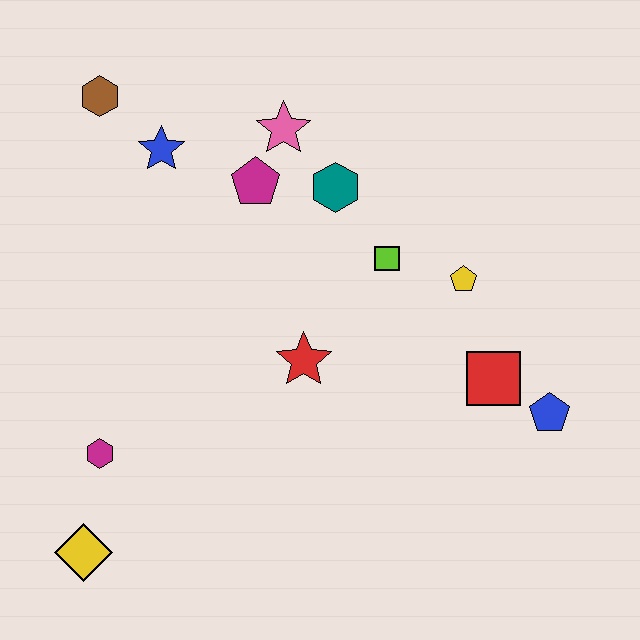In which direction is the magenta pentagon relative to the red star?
The magenta pentagon is above the red star.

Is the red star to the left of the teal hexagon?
Yes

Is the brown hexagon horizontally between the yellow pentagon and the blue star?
No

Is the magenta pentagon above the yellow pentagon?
Yes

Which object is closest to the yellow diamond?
The magenta hexagon is closest to the yellow diamond.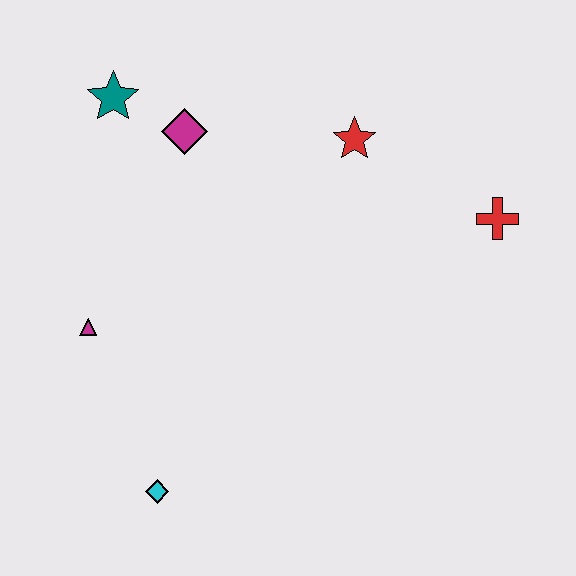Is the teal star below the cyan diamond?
No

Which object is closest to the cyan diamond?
The magenta triangle is closest to the cyan diamond.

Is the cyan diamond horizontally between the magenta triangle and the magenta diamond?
Yes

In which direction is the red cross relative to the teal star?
The red cross is to the right of the teal star.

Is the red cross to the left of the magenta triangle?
No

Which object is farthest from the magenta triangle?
The red cross is farthest from the magenta triangle.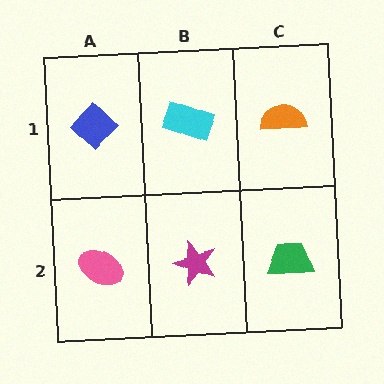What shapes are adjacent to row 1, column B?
A magenta star (row 2, column B), a blue diamond (row 1, column A), an orange semicircle (row 1, column C).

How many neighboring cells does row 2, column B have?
3.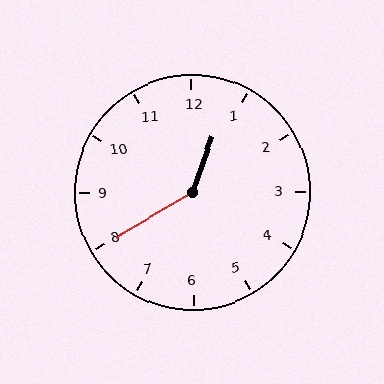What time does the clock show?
12:40.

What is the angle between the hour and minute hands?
Approximately 140 degrees.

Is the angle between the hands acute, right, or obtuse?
It is obtuse.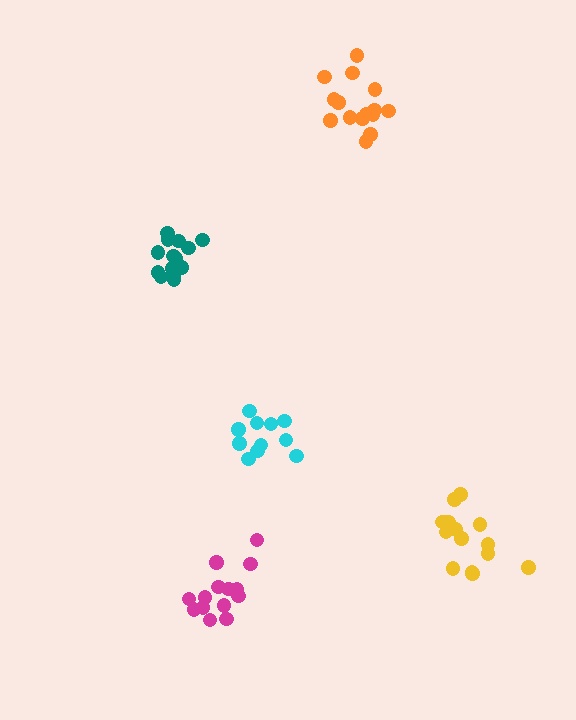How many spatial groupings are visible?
There are 5 spatial groupings.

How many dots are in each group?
Group 1: 11 dots, Group 2: 14 dots, Group 3: 15 dots, Group 4: 14 dots, Group 5: 15 dots (69 total).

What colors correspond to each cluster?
The clusters are colored: cyan, magenta, orange, teal, yellow.